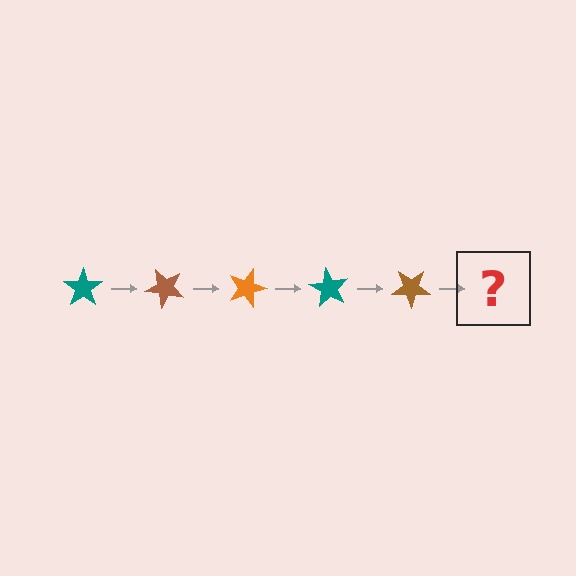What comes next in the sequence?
The next element should be an orange star, rotated 225 degrees from the start.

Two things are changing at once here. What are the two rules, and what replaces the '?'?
The two rules are that it rotates 45 degrees each step and the color cycles through teal, brown, and orange. The '?' should be an orange star, rotated 225 degrees from the start.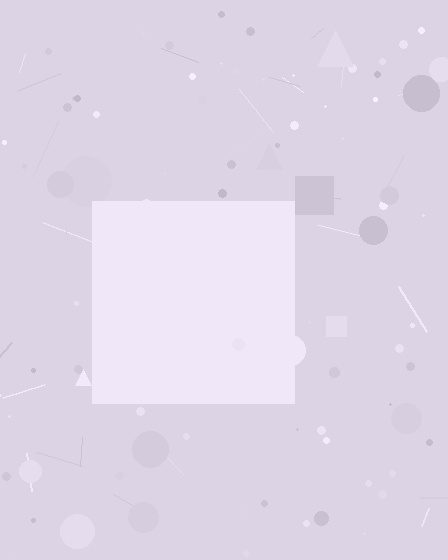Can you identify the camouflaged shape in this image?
The camouflaged shape is a square.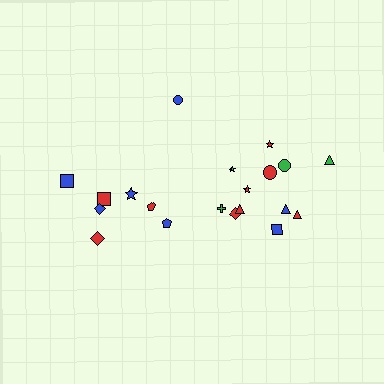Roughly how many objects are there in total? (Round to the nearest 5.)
Roughly 20 objects in total.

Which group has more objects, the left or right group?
The right group.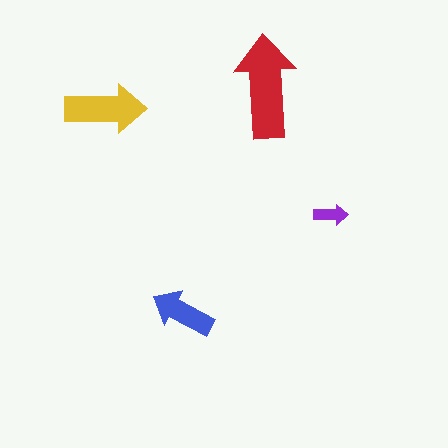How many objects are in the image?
There are 4 objects in the image.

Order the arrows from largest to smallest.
the red one, the yellow one, the blue one, the purple one.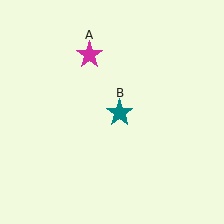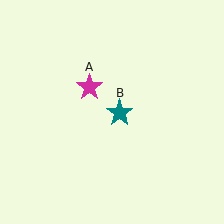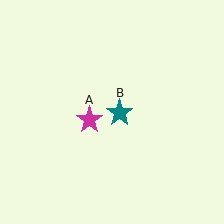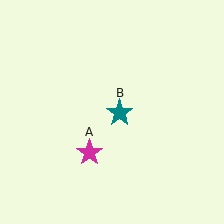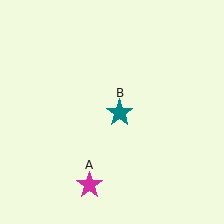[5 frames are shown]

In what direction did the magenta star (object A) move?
The magenta star (object A) moved down.